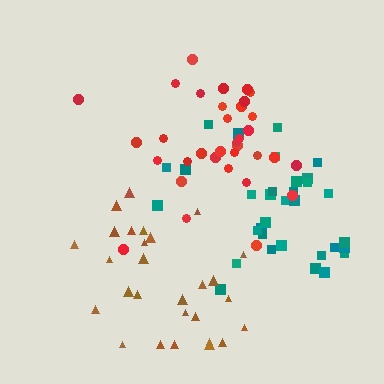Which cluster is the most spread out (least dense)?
Brown.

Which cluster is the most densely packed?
Red.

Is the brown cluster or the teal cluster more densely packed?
Teal.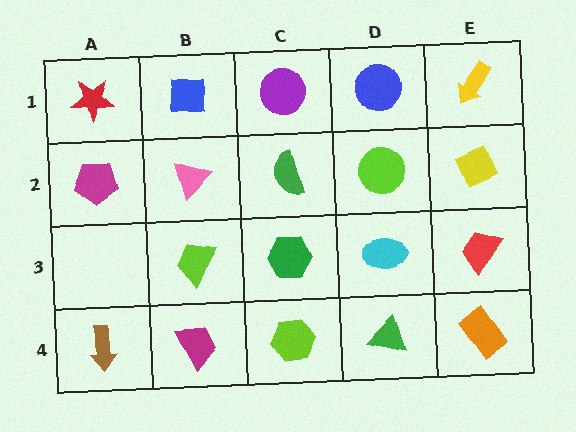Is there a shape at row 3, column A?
No, that cell is empty.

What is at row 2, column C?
A green semicircle.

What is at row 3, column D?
A cyan ellipse.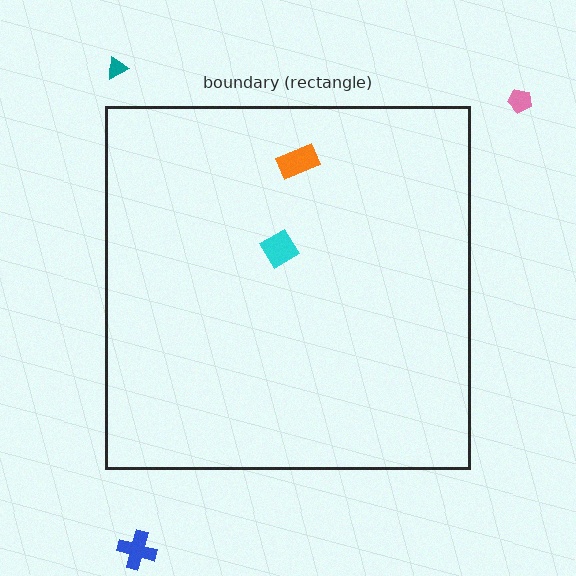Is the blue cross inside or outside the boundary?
Outside.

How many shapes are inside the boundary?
2 inside, 3 outside.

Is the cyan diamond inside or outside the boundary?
Inside.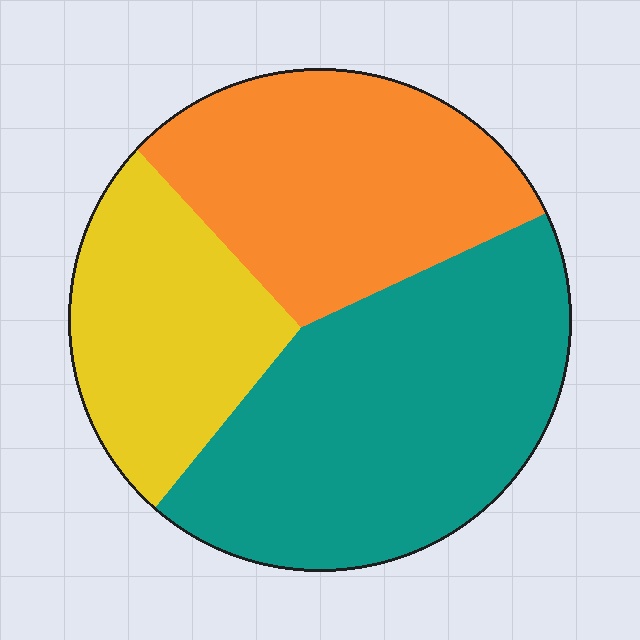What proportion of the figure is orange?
Orange covers about 30% of the figure.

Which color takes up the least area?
Yellow, at roughly 25%.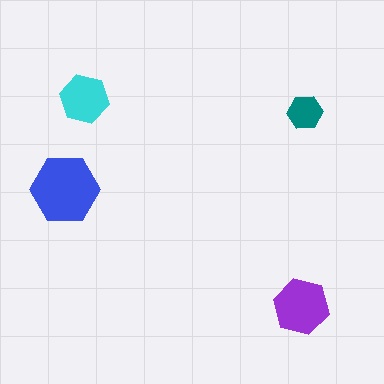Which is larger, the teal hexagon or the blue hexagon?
The blue one.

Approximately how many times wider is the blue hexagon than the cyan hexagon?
About 1.5 times wider.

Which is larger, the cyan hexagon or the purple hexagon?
The purple one.